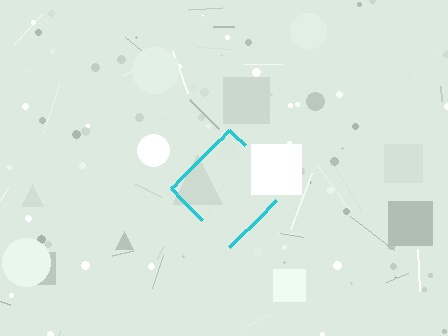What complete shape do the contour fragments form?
The contour fragments form a diamond.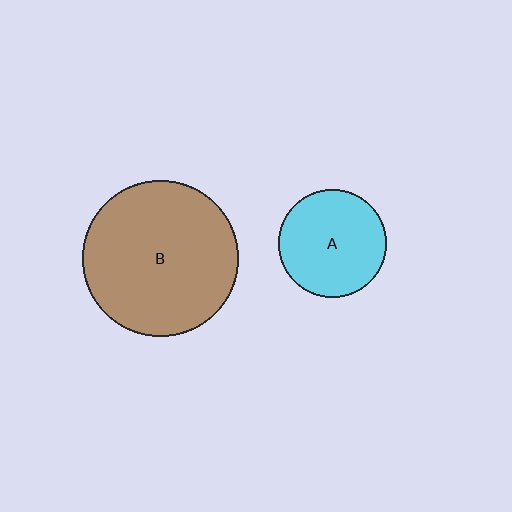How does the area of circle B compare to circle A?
Approximately 2.1 times.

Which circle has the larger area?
Circle B (brown).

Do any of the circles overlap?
No, none of the circles overlap.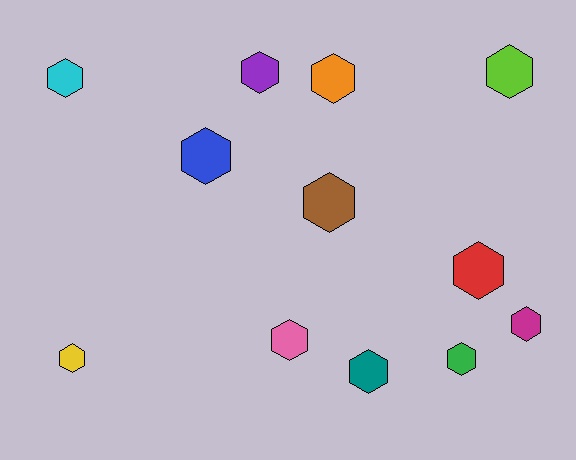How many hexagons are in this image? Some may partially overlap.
There are 12 hexagons.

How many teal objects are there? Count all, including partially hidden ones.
There is 1 teal object.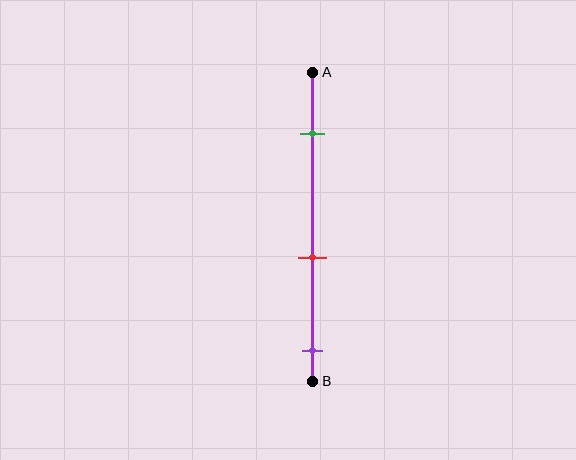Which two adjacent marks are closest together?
The red and purple marks are the closest adjacent pair.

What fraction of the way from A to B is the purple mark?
The purple mark is approximately 90% (0.9) of the way from A to B.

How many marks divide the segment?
There are 3 marks dividing the segment.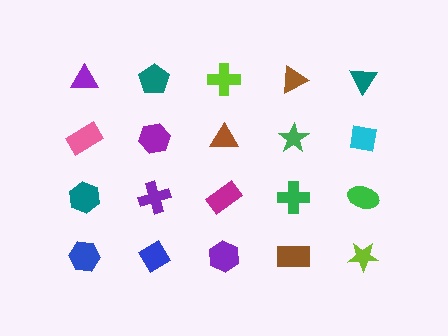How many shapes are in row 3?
5 shapes.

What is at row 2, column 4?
A green star.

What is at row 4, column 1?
A blue hexagon.